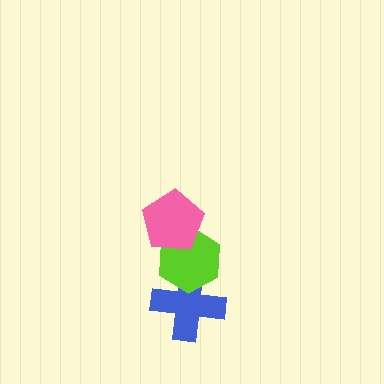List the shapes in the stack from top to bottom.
From top to bottom: the pink pentagon, the lime hexagon, the blue cross.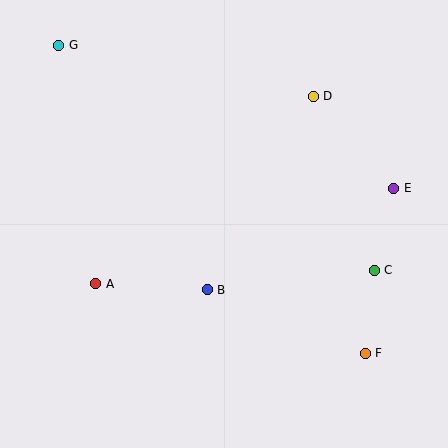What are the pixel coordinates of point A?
Point A is at (96, 284).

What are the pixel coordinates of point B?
Point B is at (207, 290).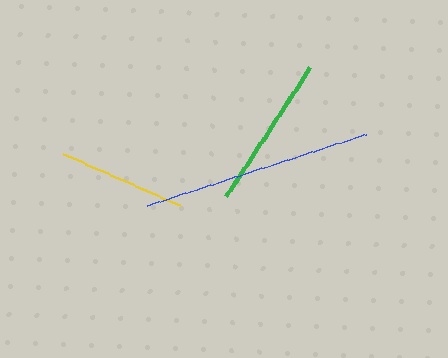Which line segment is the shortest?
The yellow line is the shortest at approximately 127 pixels.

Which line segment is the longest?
The blue line is the longest at approximately 230 pixels.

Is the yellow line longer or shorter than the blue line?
The blue line is longer than the yellow line.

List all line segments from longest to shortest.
From longest to shortest: blue, green, yellow.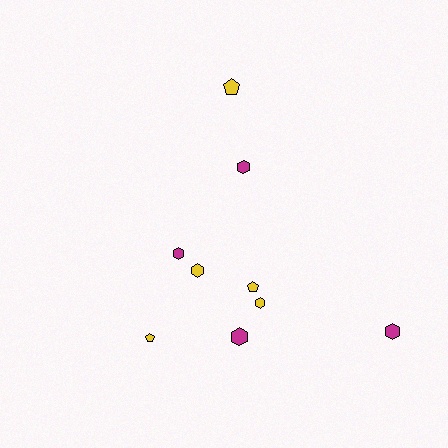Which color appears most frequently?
Yellow, with 5 objects.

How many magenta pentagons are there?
There are no magenta pentagons.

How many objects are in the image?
There are 9 objects.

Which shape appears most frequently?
Hexagon, with 6 objects.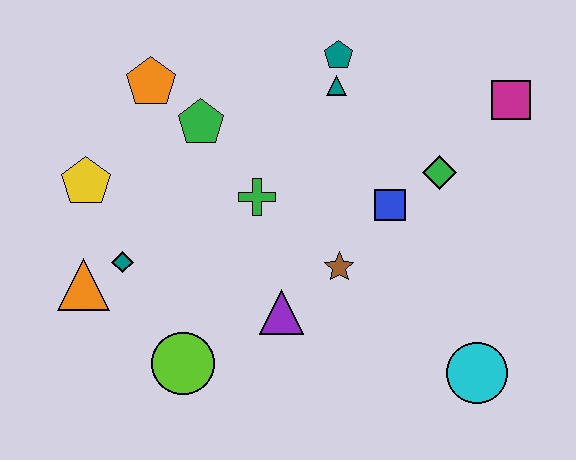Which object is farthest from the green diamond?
The orange triangle is farthest from the green diamond.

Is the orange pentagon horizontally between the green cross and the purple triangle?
No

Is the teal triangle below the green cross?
No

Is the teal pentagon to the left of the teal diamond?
No